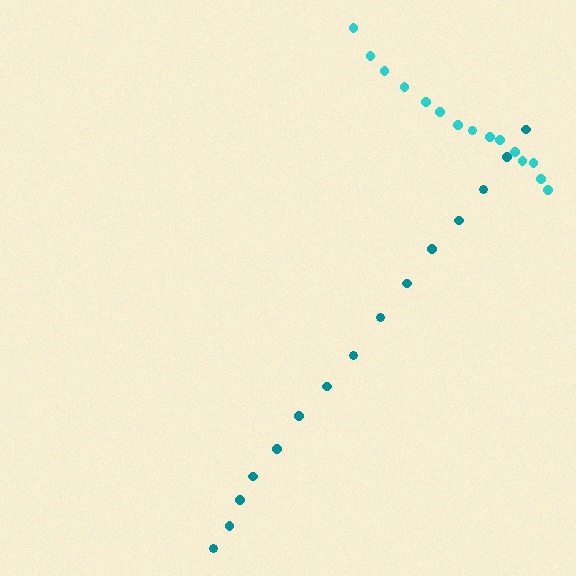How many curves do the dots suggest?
There are 2 distinct paths.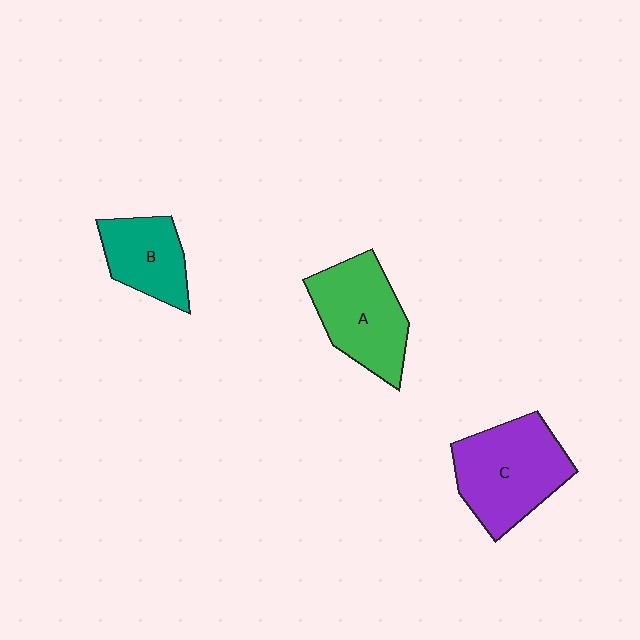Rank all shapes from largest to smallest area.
From largest to smallest: C (purple), A (green), B (teal).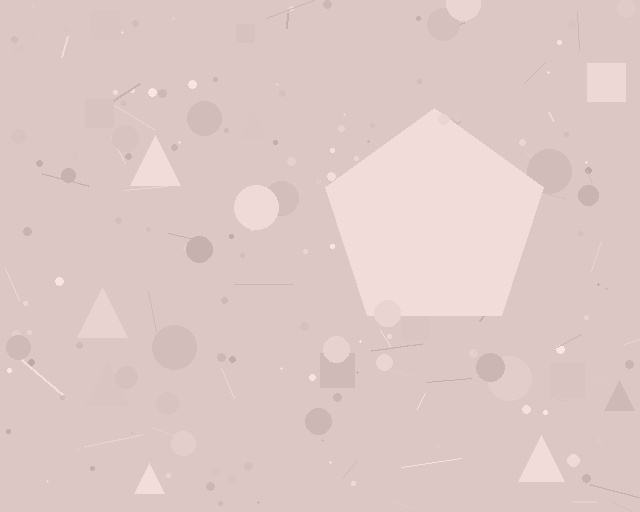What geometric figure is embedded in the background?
A pentagon is embedded in the background.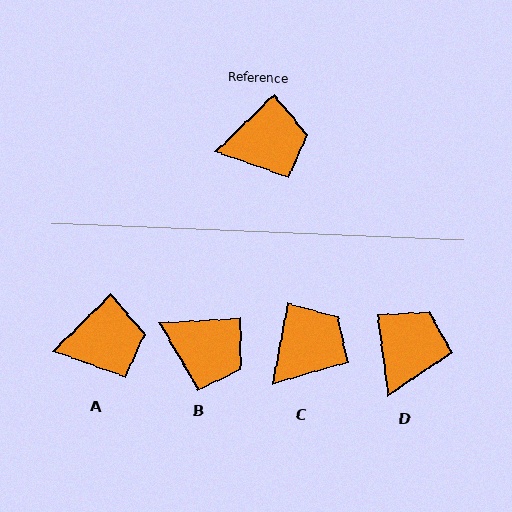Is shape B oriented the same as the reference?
No, it is off by about 40 degrees.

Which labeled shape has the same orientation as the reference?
A.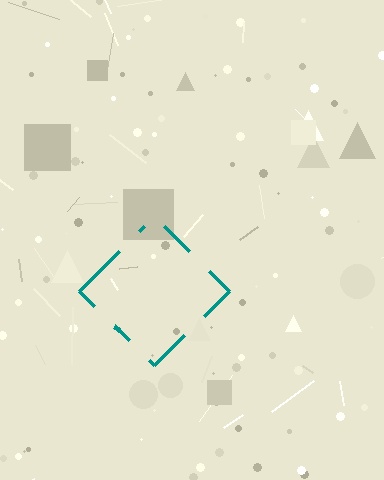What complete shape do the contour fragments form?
The contour fragments form a diamond.